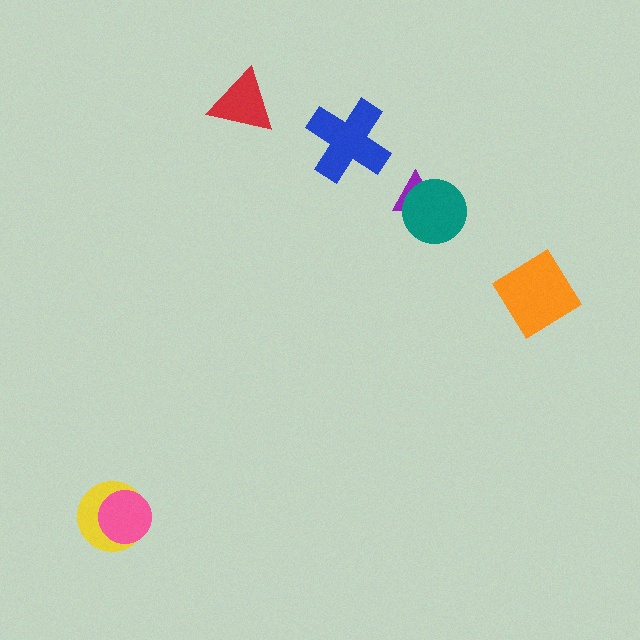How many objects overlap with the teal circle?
1 object overlaps with the teal circle.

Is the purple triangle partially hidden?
Yes, it is partially covered by another shape.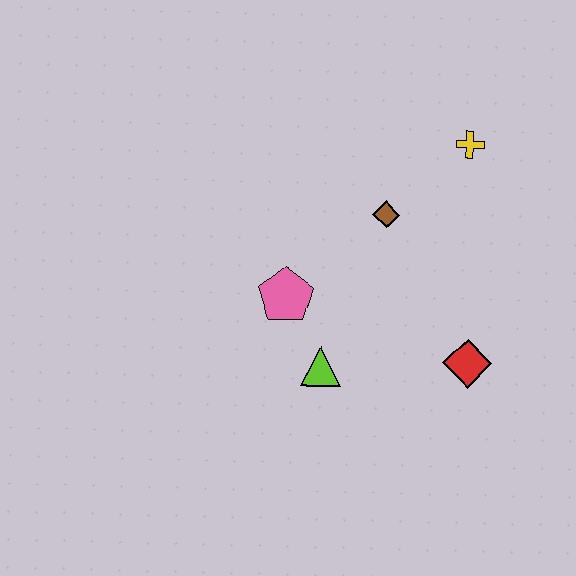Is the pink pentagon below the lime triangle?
No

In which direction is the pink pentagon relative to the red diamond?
The pink pentagon is to the left of the red diamond.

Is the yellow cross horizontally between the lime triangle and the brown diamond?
No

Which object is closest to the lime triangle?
The pink pentagon is closest to the lime triangle.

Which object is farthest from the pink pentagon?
The yellow cross is farthest from the pink pentagon.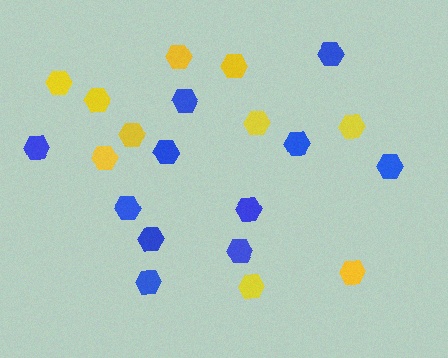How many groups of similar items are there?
There are 2 groups: one group of yellow hexagons (10) and one group of blue hexagons (11).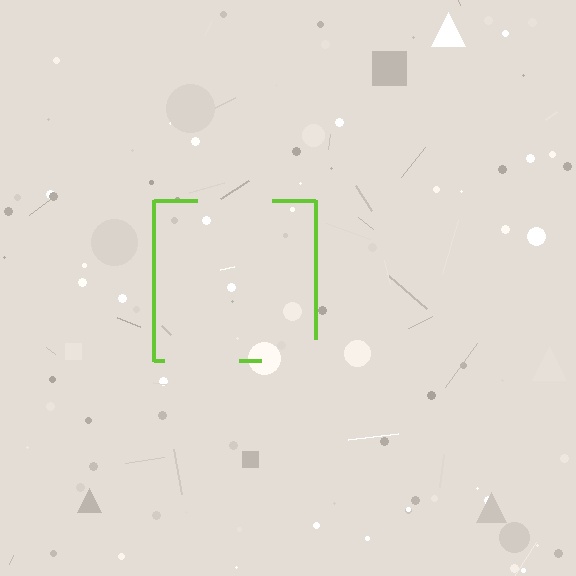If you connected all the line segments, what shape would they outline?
They would outline a square.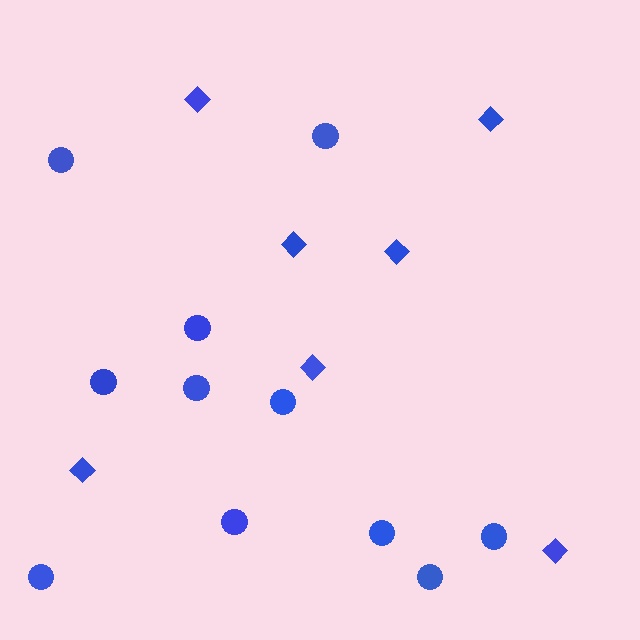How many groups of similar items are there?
There are 2 groups: one group of diamonds (7) and one group of circles (11).